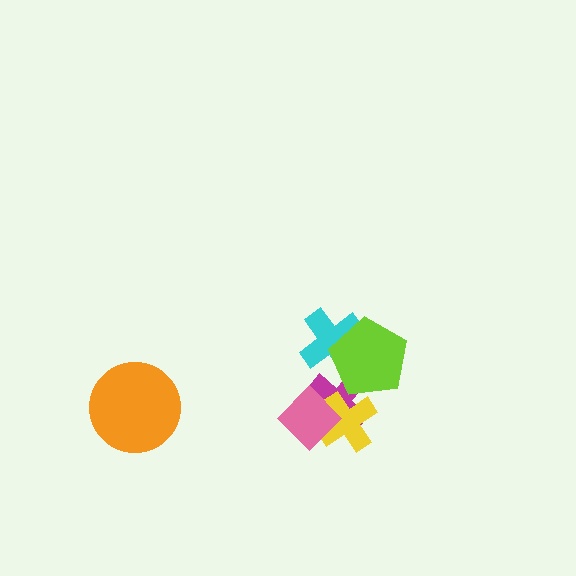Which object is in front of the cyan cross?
The lime pentagon is in front of the cyan cross.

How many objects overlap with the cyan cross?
1 object overlaps with the cyan cross.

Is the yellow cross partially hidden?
Yes, it is partially covered by another shape.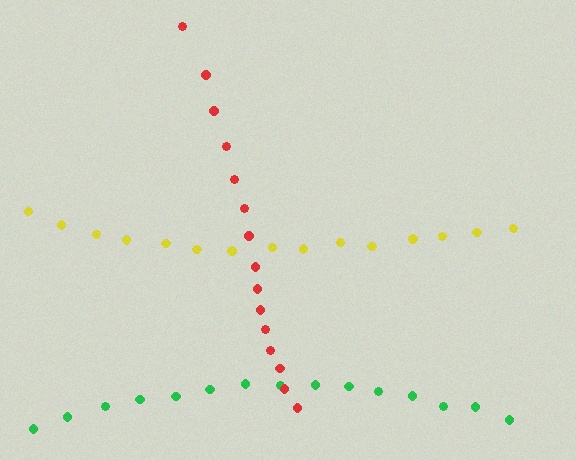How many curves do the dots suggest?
There are 3 distinct paths.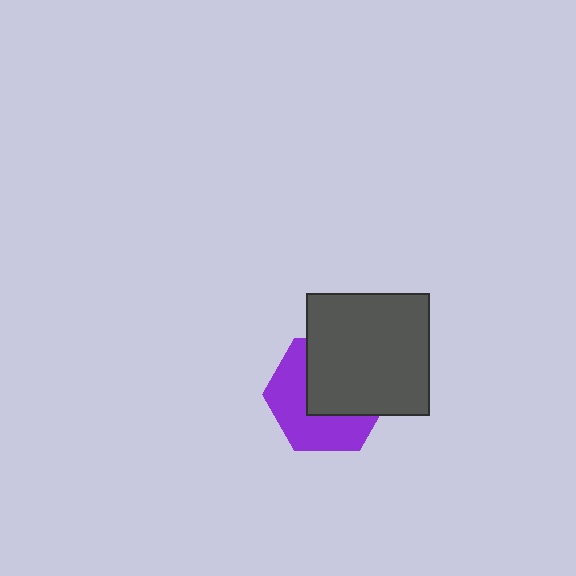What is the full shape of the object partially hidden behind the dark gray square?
The partially hidden object is a purple hexagon.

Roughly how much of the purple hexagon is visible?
About half of it is visible (roughly 49%).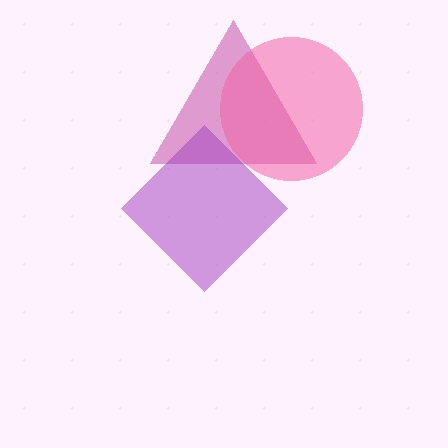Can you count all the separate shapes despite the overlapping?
Yes, there are 3 separate shapes.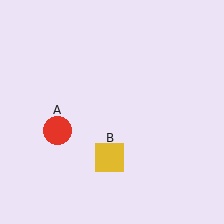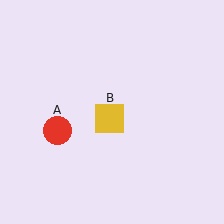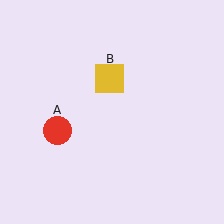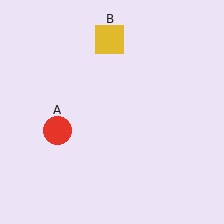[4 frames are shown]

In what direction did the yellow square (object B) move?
The yellow square (object B) moved up.